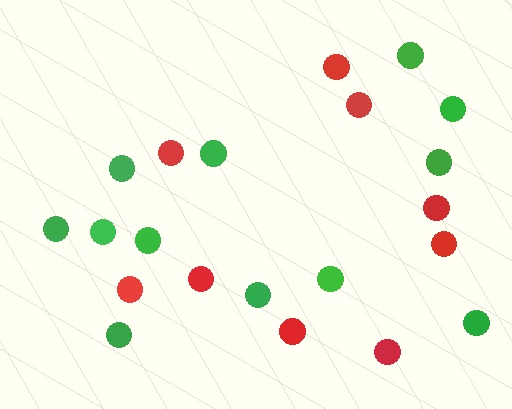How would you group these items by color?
There are 2 groups: one group of green circles (12) and one group of red circles (9).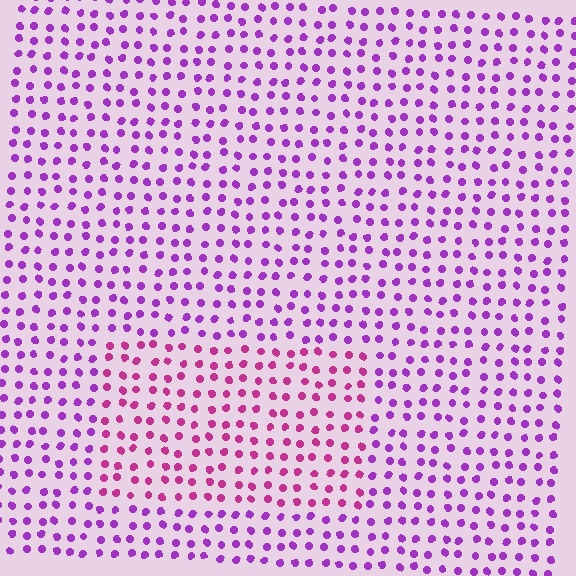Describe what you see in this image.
The image is filled with small purple elements in a uniform arrangement. A rectangle-shaped region is visible where the elements are tinted to a slightly different hue, forming a subtle color boundary.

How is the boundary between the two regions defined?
The boundary is defined purely by a slight shift in hue (about 35 degrees). Spacing, size, and orientation are identical on both sides.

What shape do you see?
I see a rectangle.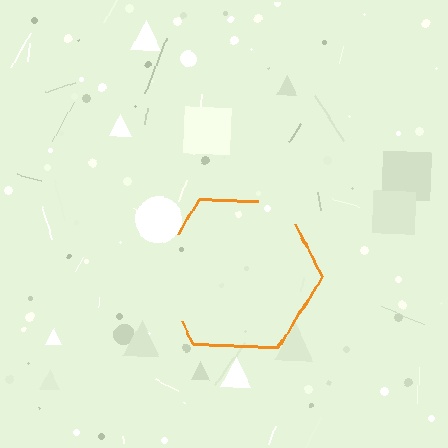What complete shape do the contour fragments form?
The contour fragments form a hexagon.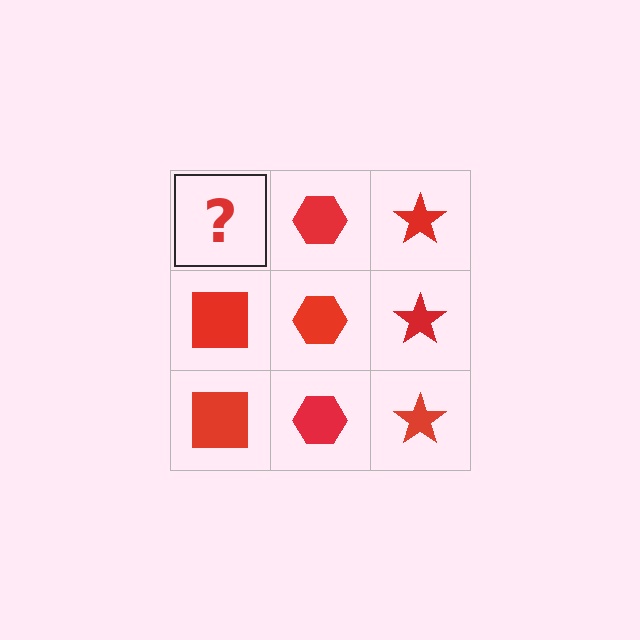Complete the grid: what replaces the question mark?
The question mark should be replaced with a red square.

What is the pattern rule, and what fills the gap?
The rule is that each column has a consistent shape. The gap should be filled with a red square.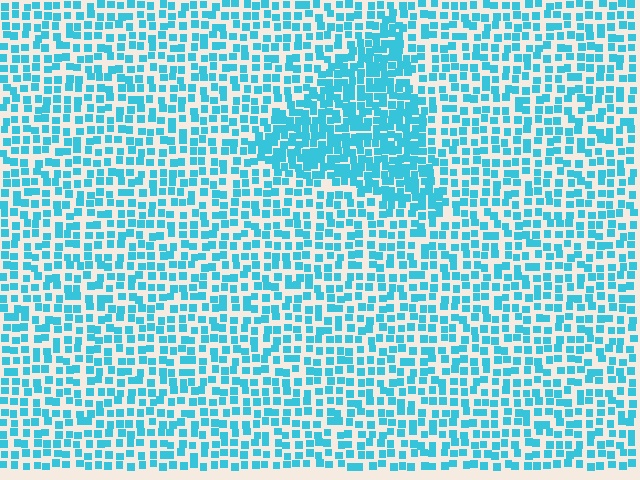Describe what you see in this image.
The image contains small cyan elements arranged at two different densities. A triangle-shaped region is visible where the elements are more densely packed than the surrounding area.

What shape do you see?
I see a triangle.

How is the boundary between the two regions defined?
The boundary is defined by a change in element density (approximately 1.8x ratio). All elements are the same color, size, and shape.